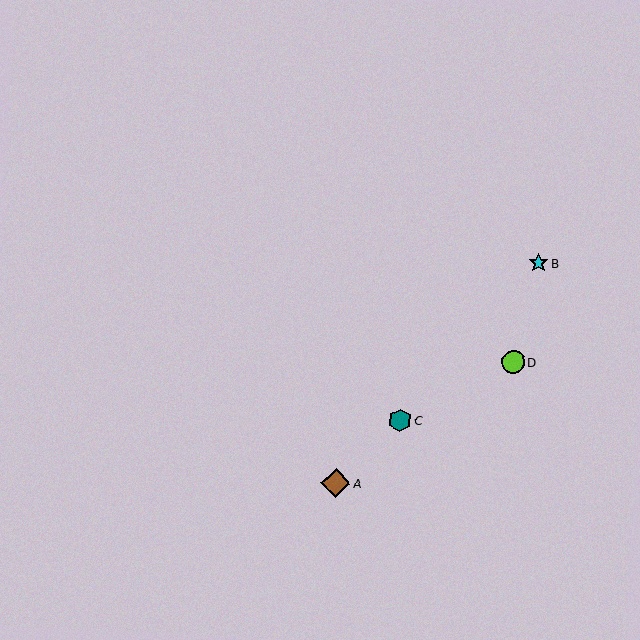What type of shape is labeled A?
Shape A is a brown diamond.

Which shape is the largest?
The brown diamond (labeled A) is the largest.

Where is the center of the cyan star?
The center of the cyan star is at (538, 263).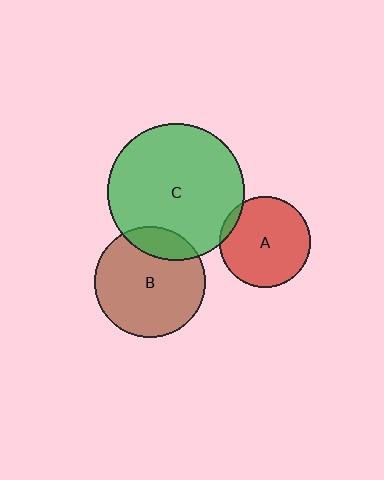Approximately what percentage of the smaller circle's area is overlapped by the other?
Approximately 5%.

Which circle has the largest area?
Circle C (green).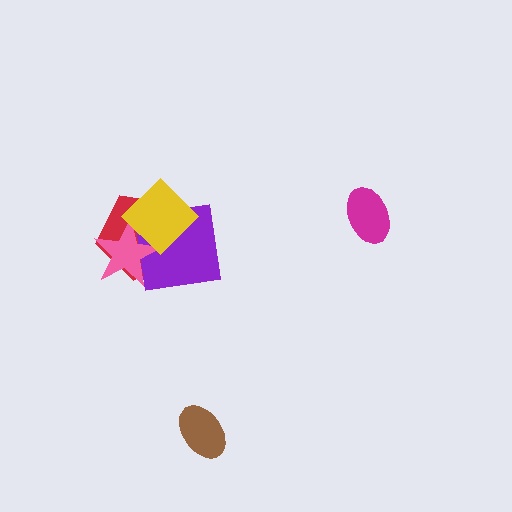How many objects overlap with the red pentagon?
3 objects overlap with the red pentagon.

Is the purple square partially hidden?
Yes, it is partially covered by another shape.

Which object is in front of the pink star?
The yellow diamond is in front of the pink star.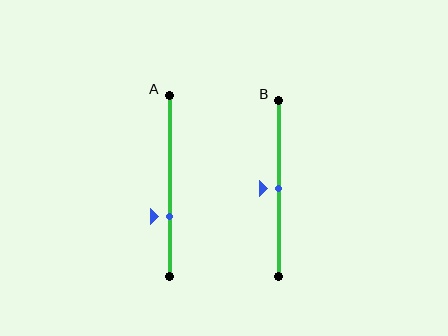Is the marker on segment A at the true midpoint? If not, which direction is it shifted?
No, the marker on segment A is shifted downward by about 17% of the segment length.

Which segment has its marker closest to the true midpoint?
Segment B has its marker closest to the true midpoint.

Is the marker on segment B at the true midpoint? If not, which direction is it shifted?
Yes, the marker on segment B is at the true midpoint.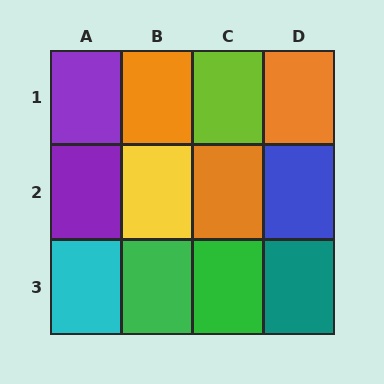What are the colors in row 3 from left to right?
Cyan, green, green, teal.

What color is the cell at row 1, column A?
Purple.